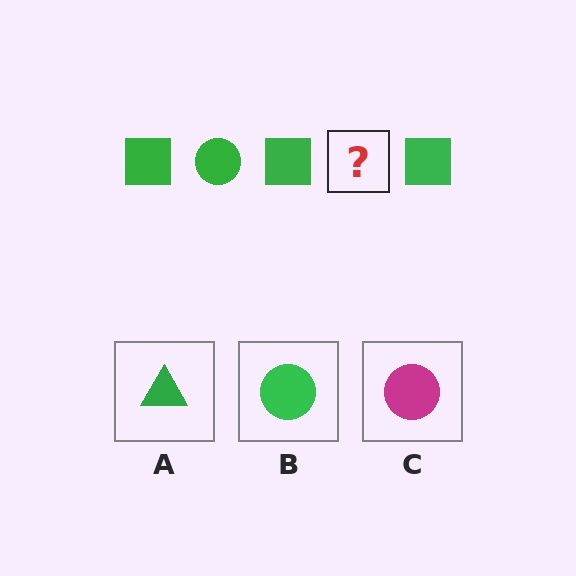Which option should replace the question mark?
Option B.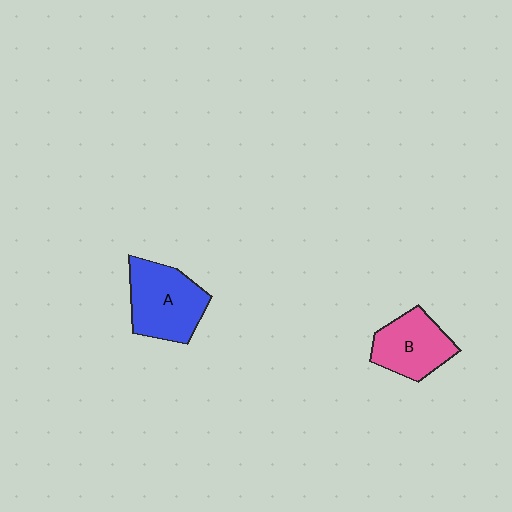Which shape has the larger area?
Shape A (blue).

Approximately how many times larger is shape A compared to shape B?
Approximately 1.2 times.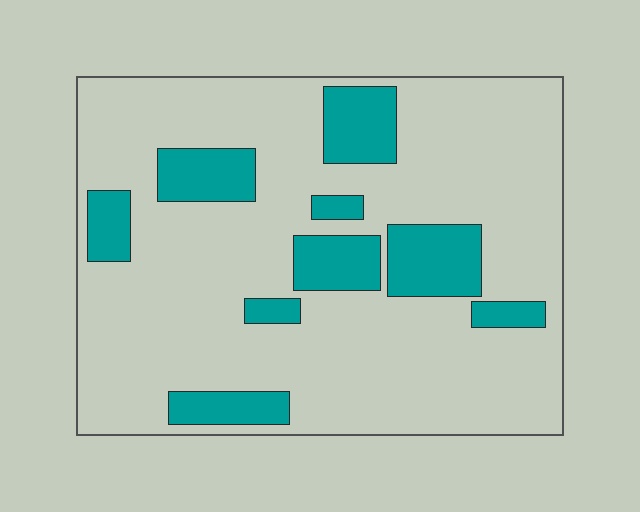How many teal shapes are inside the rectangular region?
9.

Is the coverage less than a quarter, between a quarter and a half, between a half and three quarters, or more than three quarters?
Less than a quarter.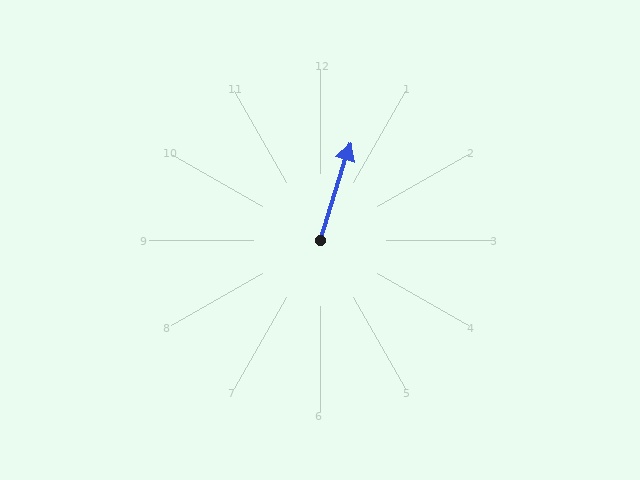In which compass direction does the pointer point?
North.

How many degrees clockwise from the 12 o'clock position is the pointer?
Approximately 17 degrees.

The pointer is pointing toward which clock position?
Roughly 1 o'clock.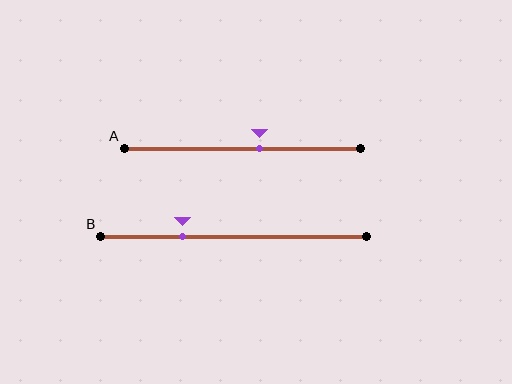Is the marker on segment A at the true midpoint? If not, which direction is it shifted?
No, the marker on segment A is shifted to the right by about 7% of the segment length.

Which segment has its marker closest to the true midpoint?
Segment A has its marker closest to the true midpoint.